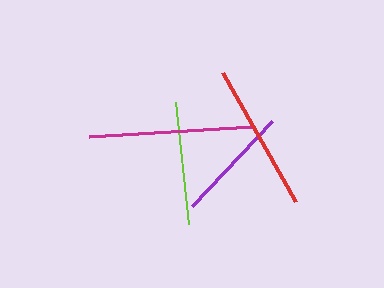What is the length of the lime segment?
The lime segment is approximately 123 pixels long.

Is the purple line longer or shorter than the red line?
The red line is longer than the purple line.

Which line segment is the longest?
The magenta line is the longest at approximately 163 pixels.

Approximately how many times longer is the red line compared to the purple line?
The red line is approximately 1.3 times the length of the purple line.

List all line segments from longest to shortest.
From longest to shortest: magenta, red, lime, purple.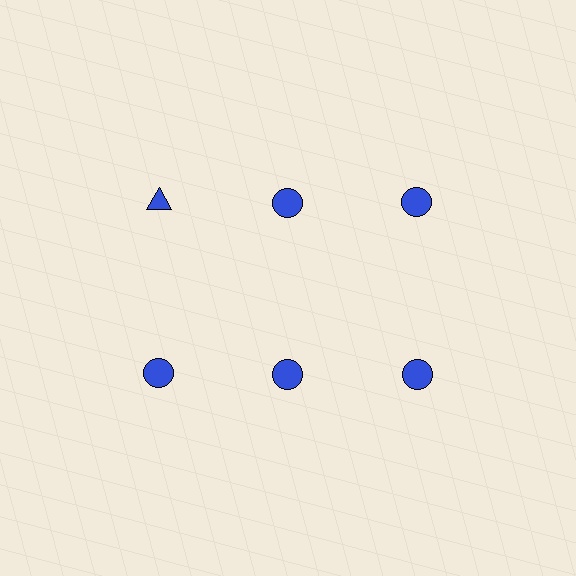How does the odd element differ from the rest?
It has a different shape: triangle instead of circle.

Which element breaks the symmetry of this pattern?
The blue triangle in the top row, leftmost column breaks the symmetry. All other shapes are blue circles.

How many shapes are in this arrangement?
There are 6 shapes arranged in a grid pattern.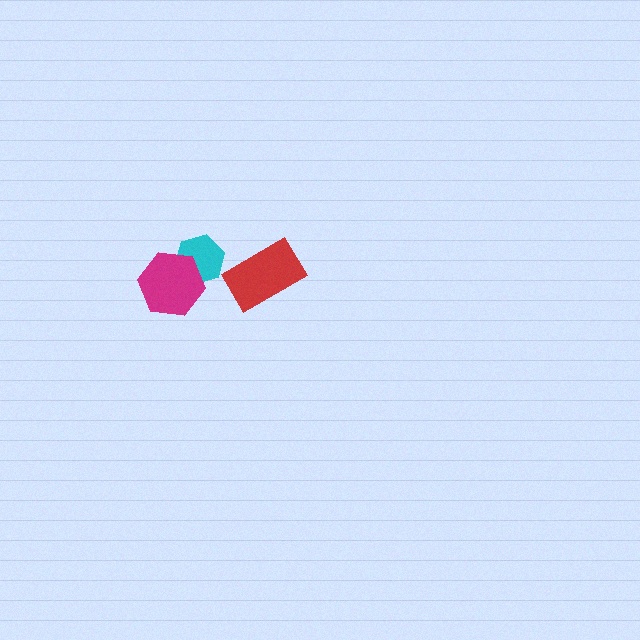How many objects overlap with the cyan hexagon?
1 object overlaps with the cyan hexagon.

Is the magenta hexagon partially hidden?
No, no other shape covers it.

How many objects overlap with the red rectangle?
0 objects overlap with the red rectangle.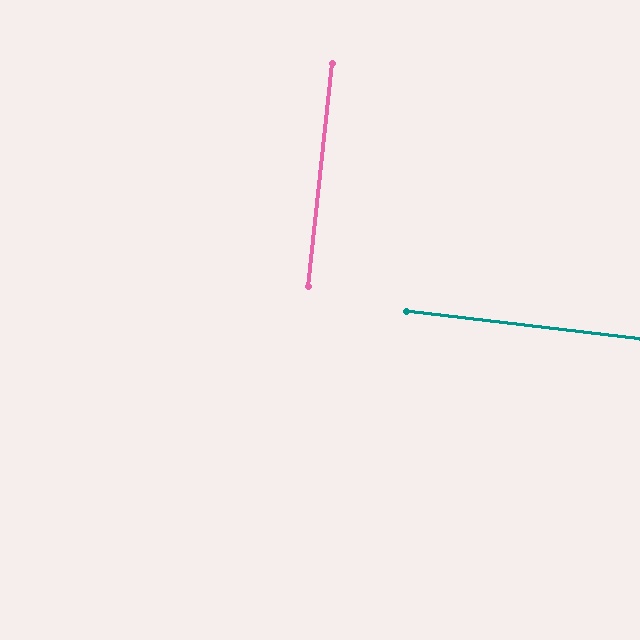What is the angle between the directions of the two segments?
Approximately 89 degrees.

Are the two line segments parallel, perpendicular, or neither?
Perpendicular — they meet at approximately 89°.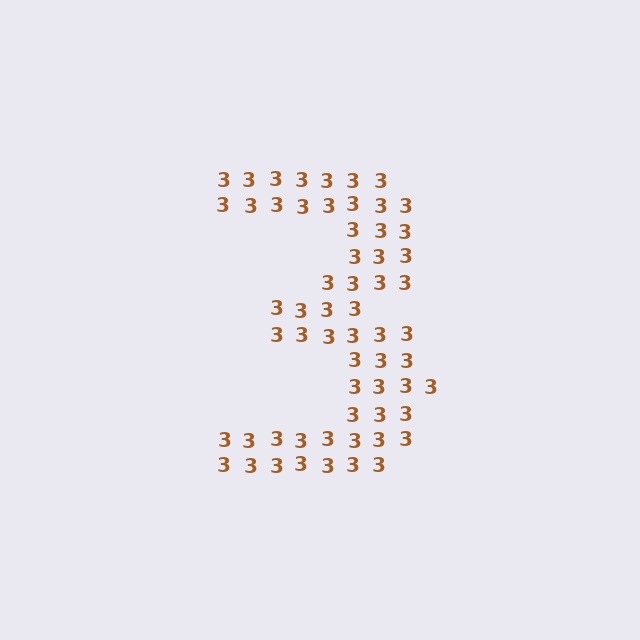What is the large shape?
The large shape is the digit 3.